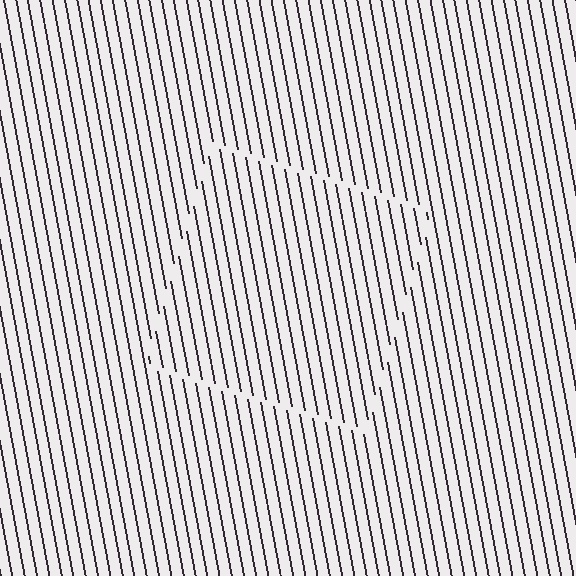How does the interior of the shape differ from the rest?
The interior of the shape contains the same grating, shifted by half a period — the contour is defined by the phase discontinuity where line-ends from the inner and outer gratings abut.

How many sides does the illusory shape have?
4 sides — the line-ends trace a square.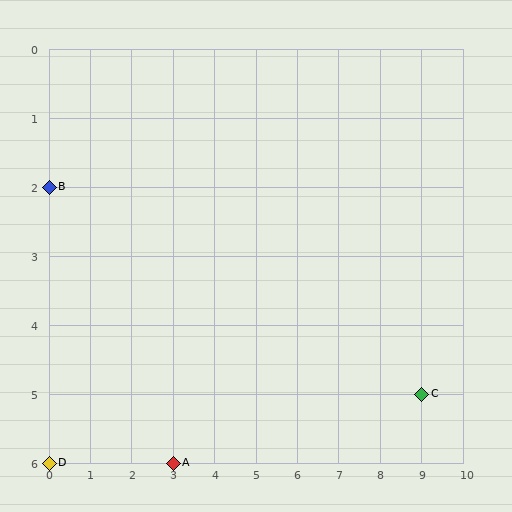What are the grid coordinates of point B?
Point B is at grid coordinates (0, 2).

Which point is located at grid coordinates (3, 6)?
Point A is at (3, 6).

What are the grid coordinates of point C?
Point C is at grid coordinates (9, 5).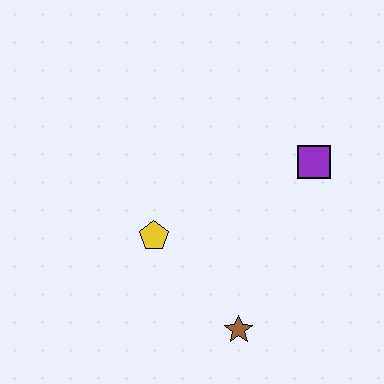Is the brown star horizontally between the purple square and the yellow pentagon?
Yes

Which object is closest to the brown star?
The yellow pentagon is closest to the brown star.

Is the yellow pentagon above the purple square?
No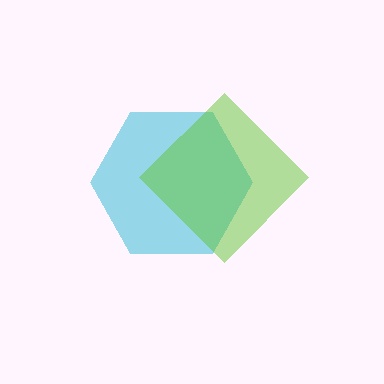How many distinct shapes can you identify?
There are 2 distinct shapes: a cyan hexagon, a lime diamond.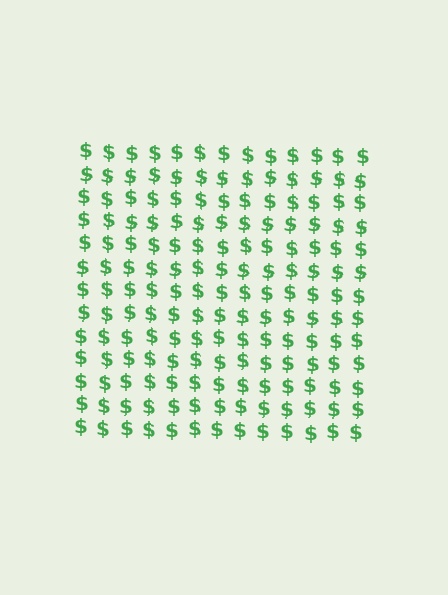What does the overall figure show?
The overall figure shows a square.